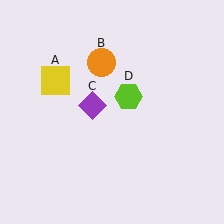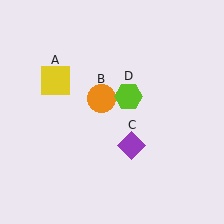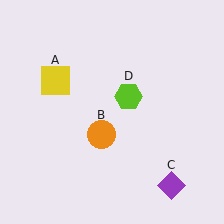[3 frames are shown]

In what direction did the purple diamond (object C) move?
The purple diamond (object C) moved down and to the right.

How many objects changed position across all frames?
2 objects changed position: orange circle (object B), purple diamond (object C).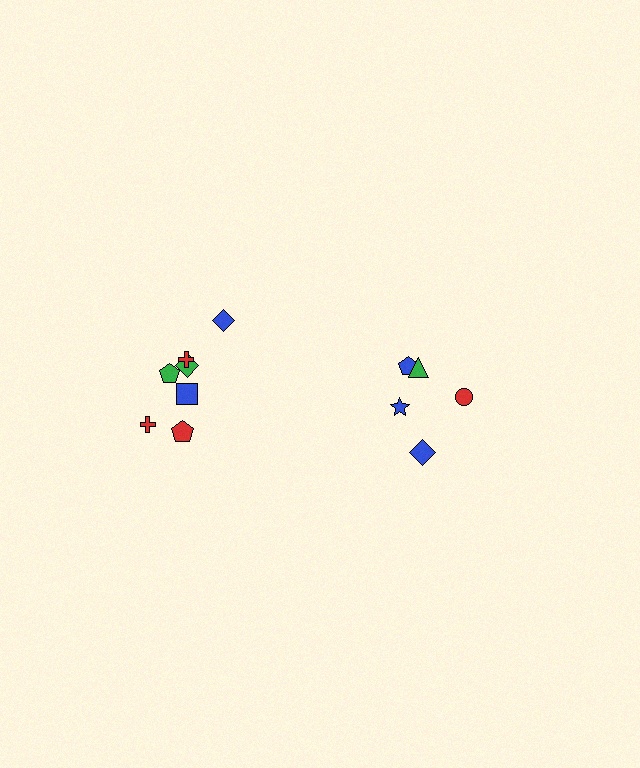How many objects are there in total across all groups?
There are 12 objects.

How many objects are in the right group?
There are 5 objects.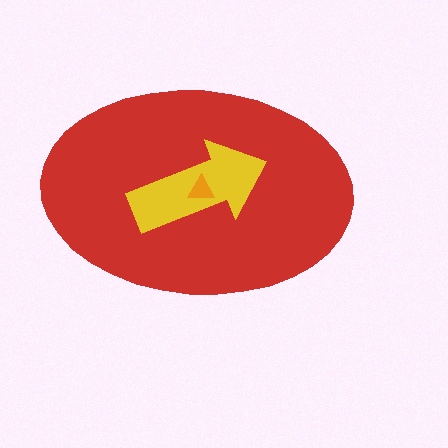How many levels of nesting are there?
3.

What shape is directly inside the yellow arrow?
The orange triangle.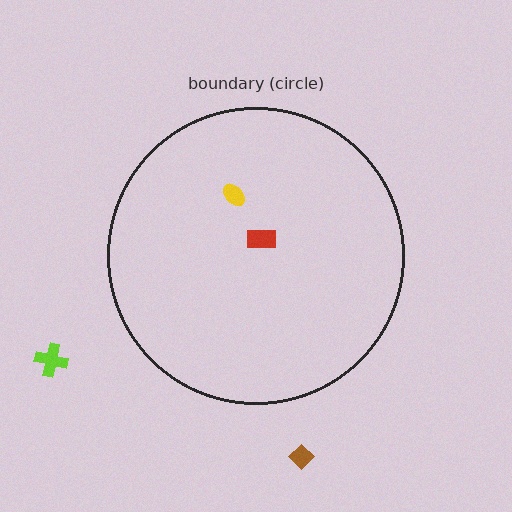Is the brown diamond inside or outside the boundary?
Outside.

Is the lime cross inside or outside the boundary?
Outside.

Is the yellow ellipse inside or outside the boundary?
Inside.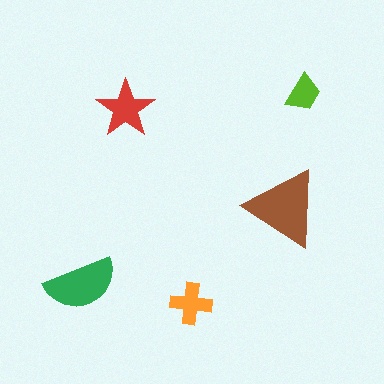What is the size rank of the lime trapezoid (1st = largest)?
5th.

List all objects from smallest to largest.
The lime trapezoid, the orange cross, the red star, the green semicircle, the brown triangle.